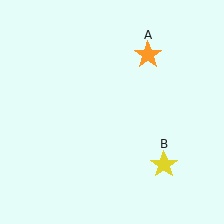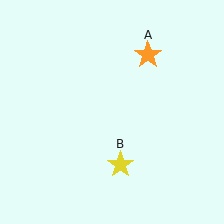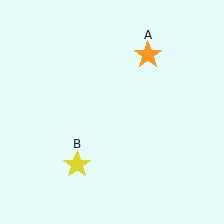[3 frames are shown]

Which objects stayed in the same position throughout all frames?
Orange star (object A) remained stationary.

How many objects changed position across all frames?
1 object changed position: yellow star (object B).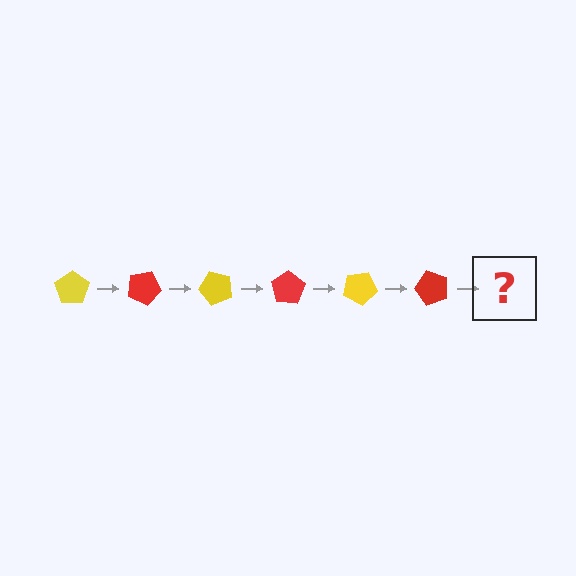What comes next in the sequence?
The next element should be a yellow pentagon, rotated 150 degrees from the start.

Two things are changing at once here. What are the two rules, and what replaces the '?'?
The two rules are that it rotates 25 degrees each step and the color cycles through yellow and red. The '?' should be a yellow pentagon, rotated 150 degrees from the start.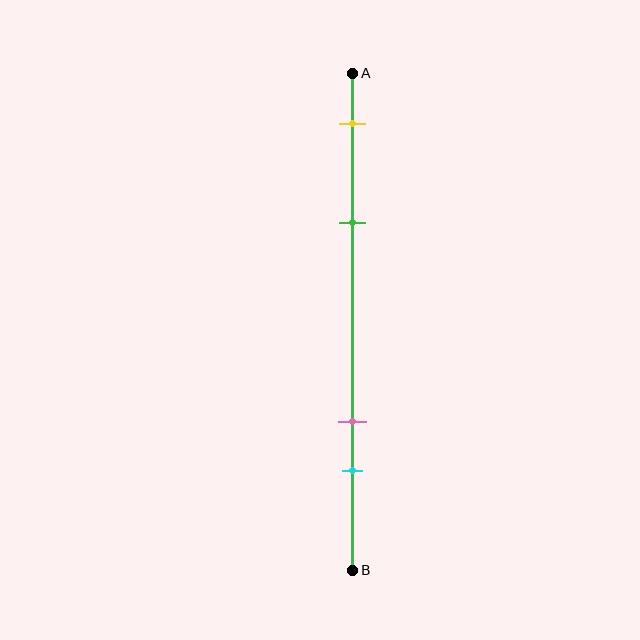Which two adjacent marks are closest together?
The pink and cyan marks are the closest adjacent pair.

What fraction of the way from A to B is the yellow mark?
The yellow mark is approximately 10% (0.1) of the way from A to B.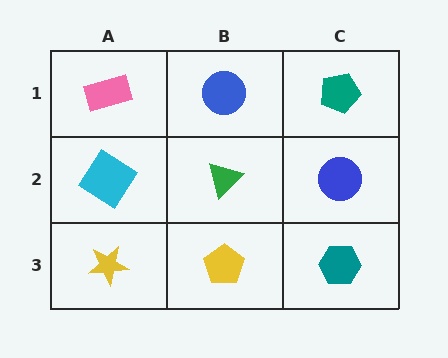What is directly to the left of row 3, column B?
A yellow star.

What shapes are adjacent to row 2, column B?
A blue circle (row 1, column B), a yellow pentagon (row 3, column B), a cyan diamond (row 2, column A), a blue circle (row 2, column C).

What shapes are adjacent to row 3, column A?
A cyan diamond (row 2, column A), a yellow pentagon (row 3, column B).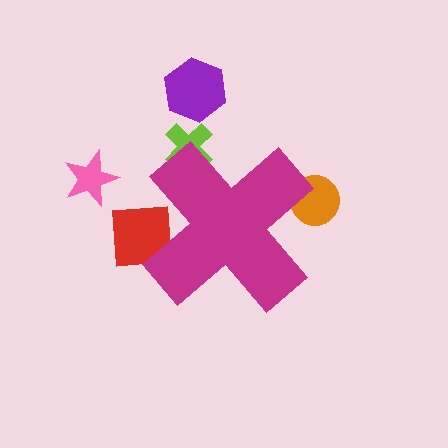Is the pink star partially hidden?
No, the pink star is fully visible.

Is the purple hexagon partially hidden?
No, the purple hexagon is fully visible.